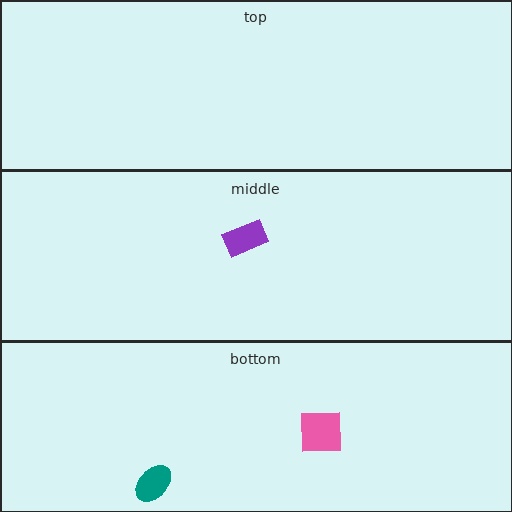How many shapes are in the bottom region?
2.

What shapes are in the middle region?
The purple rectangle.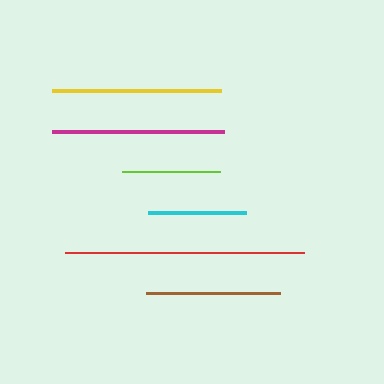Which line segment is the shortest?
The lime line is the shortest at approximately 98 pixels.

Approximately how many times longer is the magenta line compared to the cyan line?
The magenta line is approximately 1.8 times the length of the cyan line.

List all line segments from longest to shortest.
From longest to shortest: red, magenta, yellow, brown, cyan, lime.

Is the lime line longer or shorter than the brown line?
The brown line is longer than the lime line.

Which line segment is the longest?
The red line is the longest at approximately 239 pixels.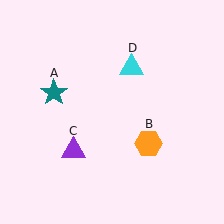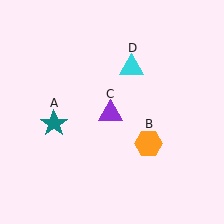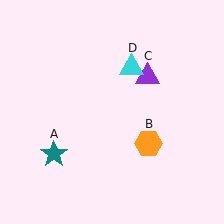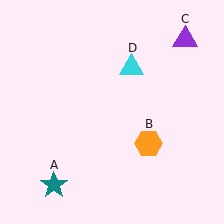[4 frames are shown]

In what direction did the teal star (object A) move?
The teal star (object A) moved down.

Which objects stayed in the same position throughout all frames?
Orange hexagon (object B) and cyan triangle (object D) remained stationary.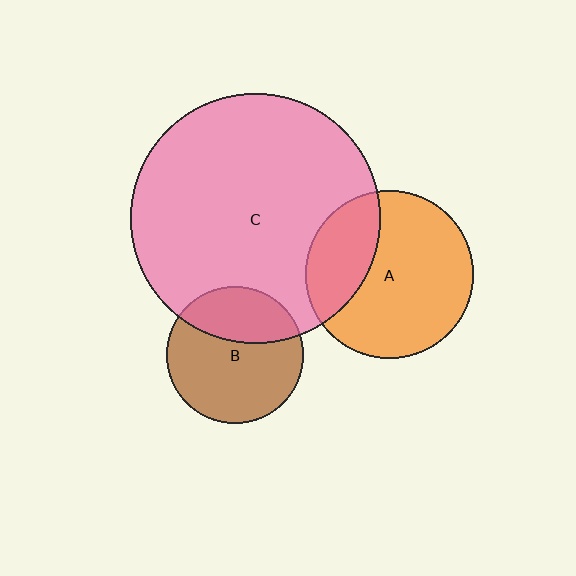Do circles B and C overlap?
Yes.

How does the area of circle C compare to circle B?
Approximately 3.3 times.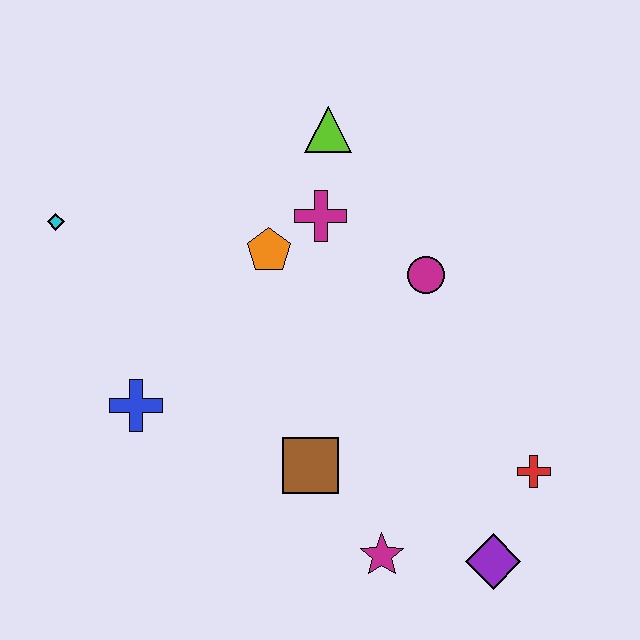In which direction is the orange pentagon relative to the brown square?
The orange pentagon is above the brown square.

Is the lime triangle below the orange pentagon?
No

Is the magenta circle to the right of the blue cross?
Yes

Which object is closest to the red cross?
The purple diamond is closest to the red cross.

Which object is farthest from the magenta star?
The cyan diamond is farthest from the magenta star.